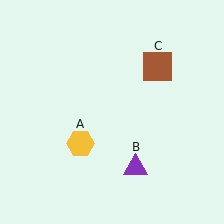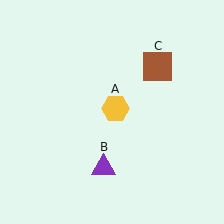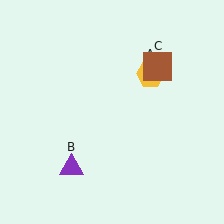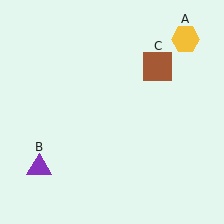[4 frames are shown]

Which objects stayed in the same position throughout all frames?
Brown square (object C) remained stationary.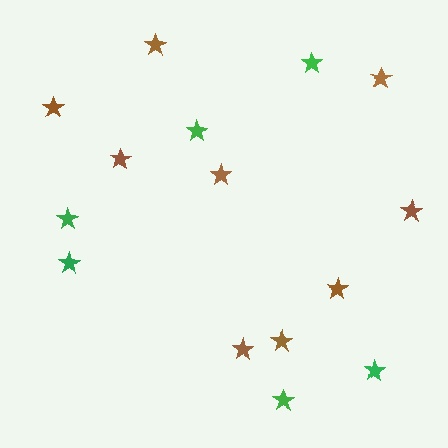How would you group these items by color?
There are 2 groups: one group of green stars (6) and one group of brown stars (9).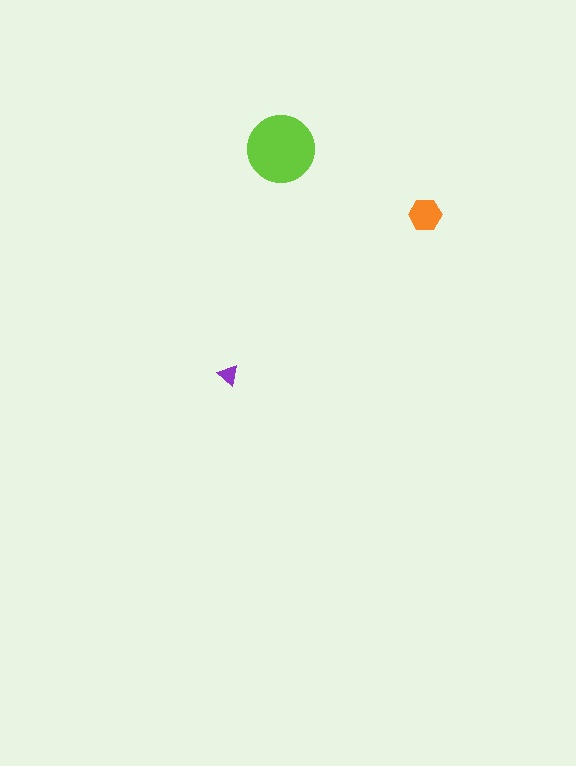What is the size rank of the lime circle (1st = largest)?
1st.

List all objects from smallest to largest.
The purple triangle, the orange hexagon, the lime circle.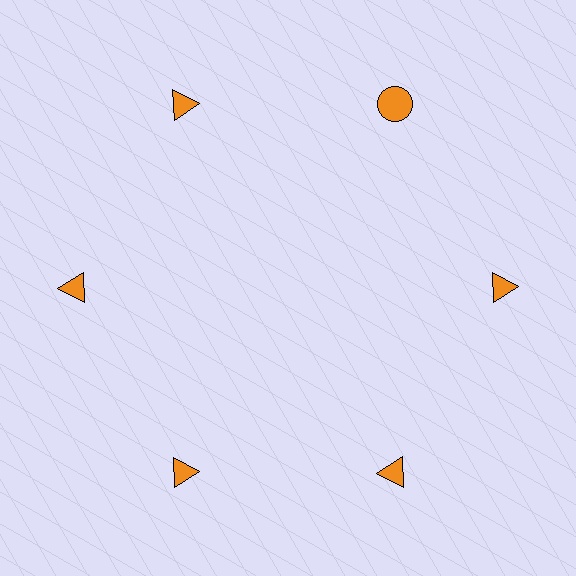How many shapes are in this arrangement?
There are 6 shapes arranged in a ring pattern.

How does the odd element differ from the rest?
It has a different shape: circle instead of triangle.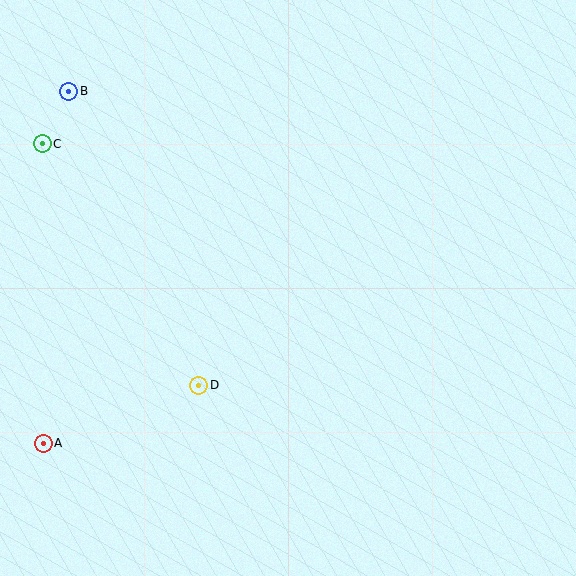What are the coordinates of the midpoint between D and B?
The midpoint between D and B is at (134, 238).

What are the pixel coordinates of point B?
Point B is at (69, 91).